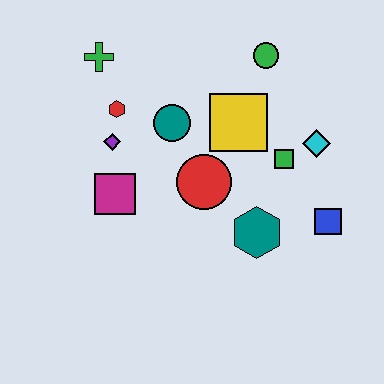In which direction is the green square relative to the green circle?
The green square is below the green circle.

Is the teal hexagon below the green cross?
Yes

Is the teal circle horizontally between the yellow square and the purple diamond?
Yes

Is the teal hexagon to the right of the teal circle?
Yes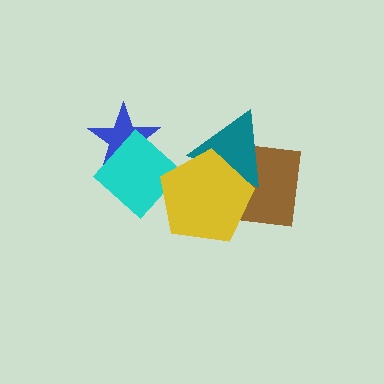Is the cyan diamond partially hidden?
Yes, it is partially covered by another shape.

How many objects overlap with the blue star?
1 object overlaps with the blue star.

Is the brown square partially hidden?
Yes, it is partially covered by another shape.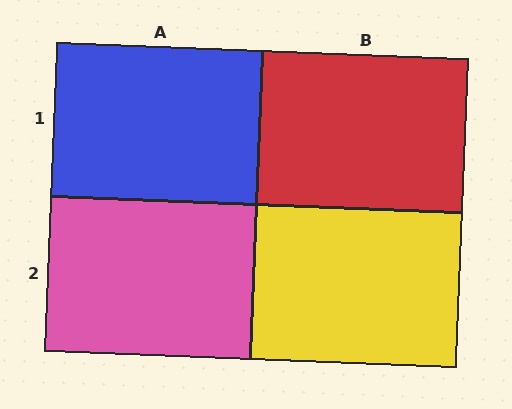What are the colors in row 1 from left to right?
Blue, red.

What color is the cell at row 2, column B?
Yellow.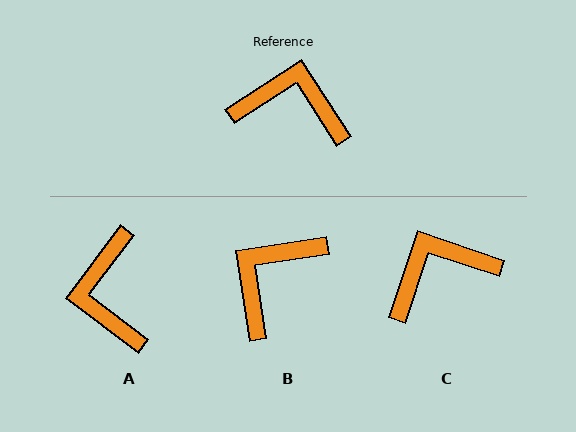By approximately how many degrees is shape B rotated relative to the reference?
Approximately 66 degrees counter-clockwise.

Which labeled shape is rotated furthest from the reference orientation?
A, about 110 degrees away.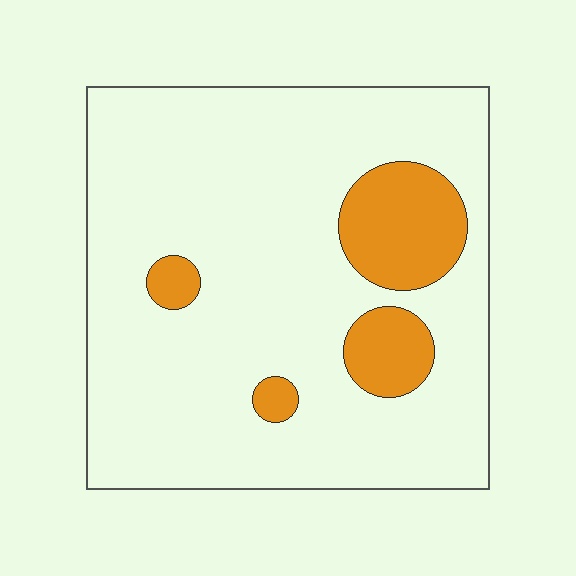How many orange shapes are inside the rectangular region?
4.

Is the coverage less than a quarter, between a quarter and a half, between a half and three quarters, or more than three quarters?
Less than a quarter.